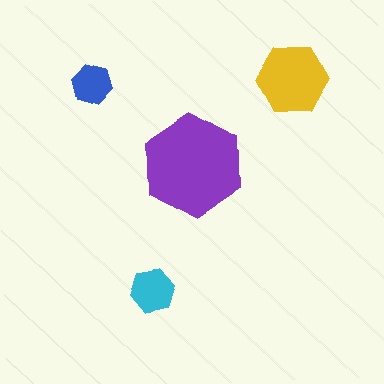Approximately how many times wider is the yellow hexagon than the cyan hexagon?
About 1.5 times wider.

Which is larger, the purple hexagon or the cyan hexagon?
The purple one.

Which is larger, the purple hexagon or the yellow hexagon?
The purple one.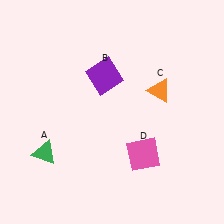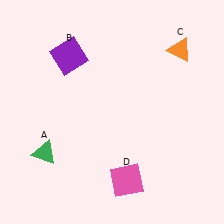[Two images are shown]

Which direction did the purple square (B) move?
The purple square (B) moved left.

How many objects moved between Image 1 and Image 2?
3 objects moved between the two images.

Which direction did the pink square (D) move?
The pink square (D) moved down.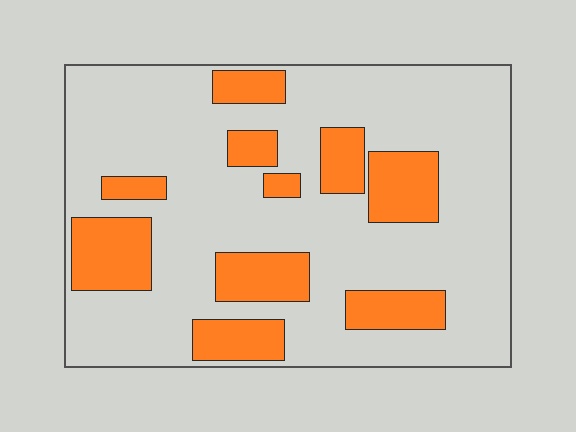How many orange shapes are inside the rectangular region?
10.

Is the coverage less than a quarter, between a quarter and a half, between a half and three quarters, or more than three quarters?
Less than a quarter.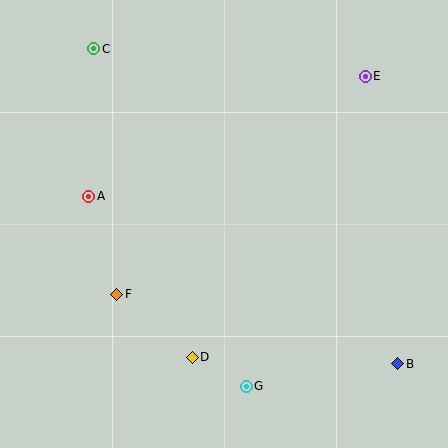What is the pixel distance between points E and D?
The distance between E and D is 330 pixels.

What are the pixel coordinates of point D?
Point D is at (192, 357).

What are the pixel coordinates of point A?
Point A is at (89, 196).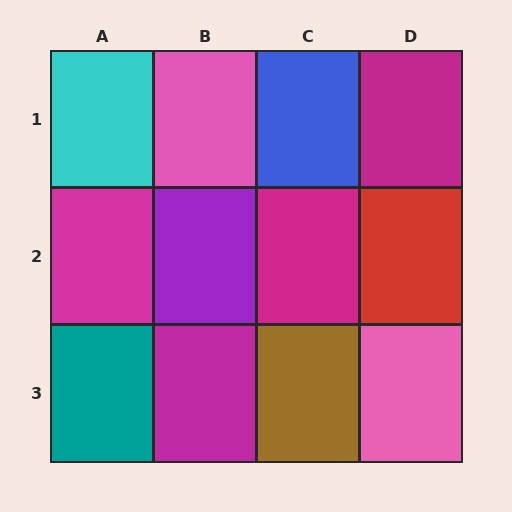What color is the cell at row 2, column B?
Purple.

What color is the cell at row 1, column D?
Magenta.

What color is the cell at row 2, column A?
Magenta.